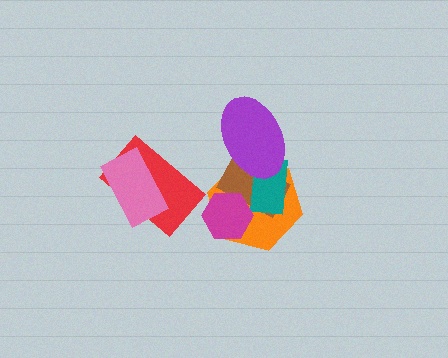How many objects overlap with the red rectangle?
1 object overlaps with the red rectangle.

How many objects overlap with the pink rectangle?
1 object overlaps with the pink rectangle.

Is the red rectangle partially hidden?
Yes, it is partially covered by another shape.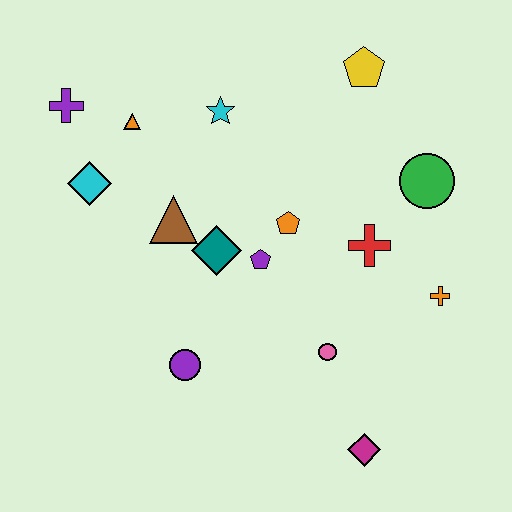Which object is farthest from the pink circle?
The purple cross is farthest from the pink circle.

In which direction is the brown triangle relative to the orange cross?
The brown triangle is to the left of the orange cross.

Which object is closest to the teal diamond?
The purple pentagon is closest to the teal diamond.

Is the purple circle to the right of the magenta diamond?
No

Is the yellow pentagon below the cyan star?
No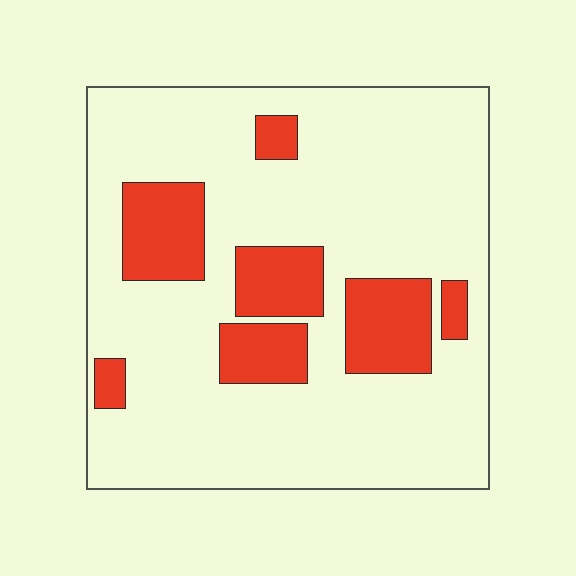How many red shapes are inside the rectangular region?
7.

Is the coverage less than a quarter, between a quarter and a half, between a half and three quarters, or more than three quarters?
Less than a quarter.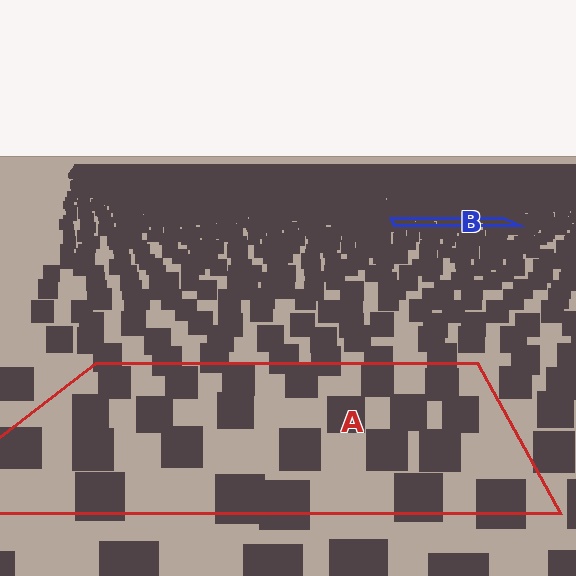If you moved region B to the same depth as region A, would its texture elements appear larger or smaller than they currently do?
They would appear larger. At a closer depth, the same texture elements are projected at a bigger on-screen size.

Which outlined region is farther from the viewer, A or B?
Region B is farther from the viewer — the texture elements inside it appear smaller and more densely packed.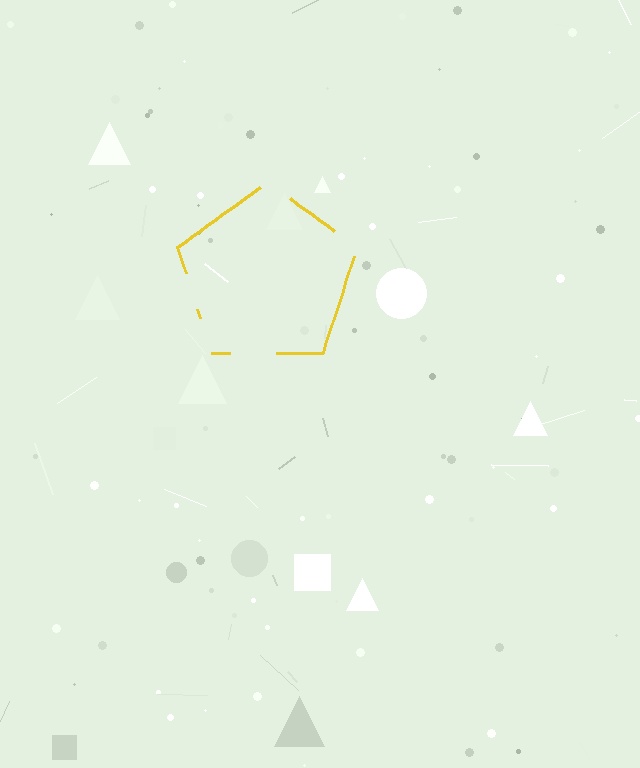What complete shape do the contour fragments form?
The contour fragments form a pentagon.